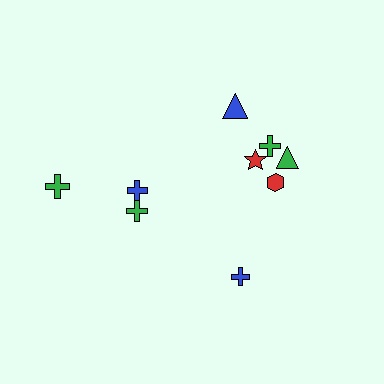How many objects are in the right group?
There are 6 objects.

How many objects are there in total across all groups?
There are 9 objects.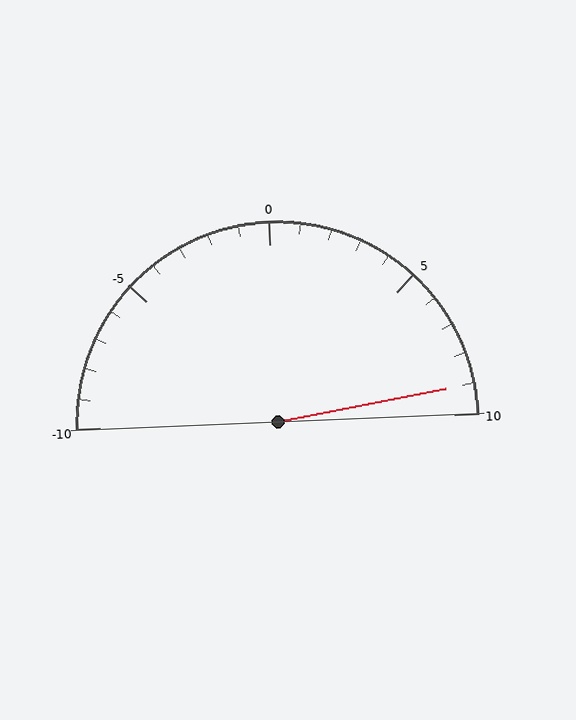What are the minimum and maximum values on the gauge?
The gauge ranges from -10 to 10.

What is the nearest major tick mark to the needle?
The nearest major tick mark is 10.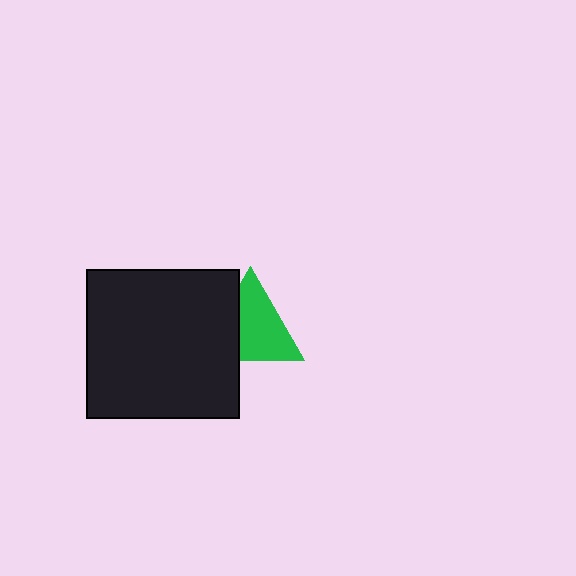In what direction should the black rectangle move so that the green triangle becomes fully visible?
The black rectangle should move left. That is the shortest direction to clear the overlap and leave the green triangle fully visible.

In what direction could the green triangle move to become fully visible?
The green triangle could move right. That would shift it out from behind the black rectangle entirely.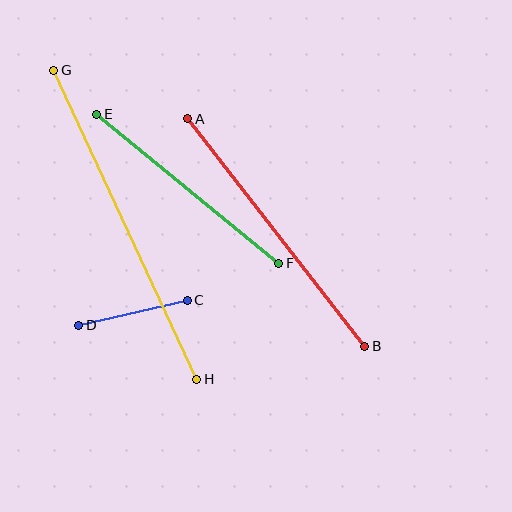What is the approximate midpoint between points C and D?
The midpoint is at approximately (133, 313) pixels.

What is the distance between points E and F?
The distance is approximately 235 pixels.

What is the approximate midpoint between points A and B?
The midpoint is at approximately (276, 232) pixels.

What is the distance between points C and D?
The distance is approximately 112 pixels.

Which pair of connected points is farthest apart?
Points G and H are farthest apart.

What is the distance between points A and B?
The distance is approximately 288 pixels.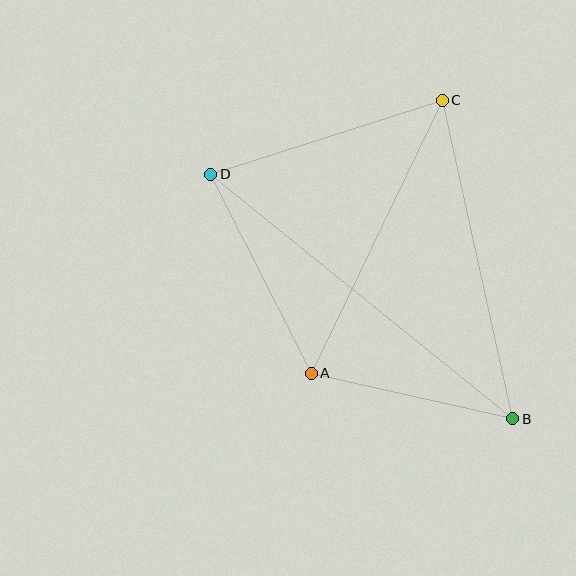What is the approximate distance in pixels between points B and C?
The distance between B and C is approximately 326 pixels.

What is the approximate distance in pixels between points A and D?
The distance between A and D is approximately 223 pixels.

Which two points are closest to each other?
Points A and B are closest to each other.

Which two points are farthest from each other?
Points B and D are farthest from each other.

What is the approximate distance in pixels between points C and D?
The distance between C and D is approximately 243 pixels.